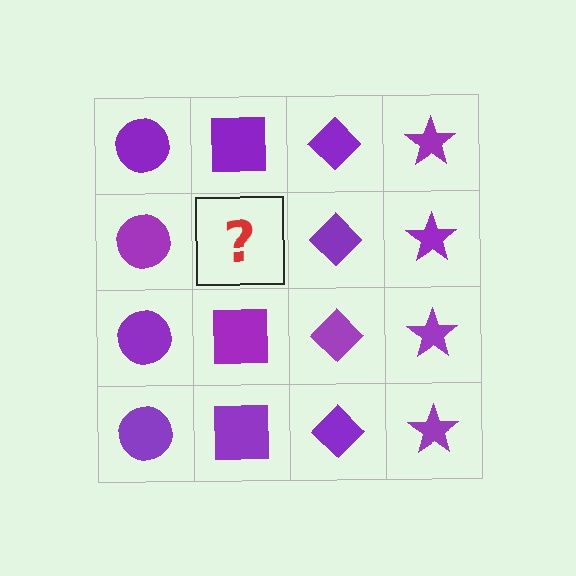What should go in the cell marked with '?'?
The missing cell should contain a purple square.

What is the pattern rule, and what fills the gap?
The rule is that each column has a consistent shape. The gap should be filled with a purple square.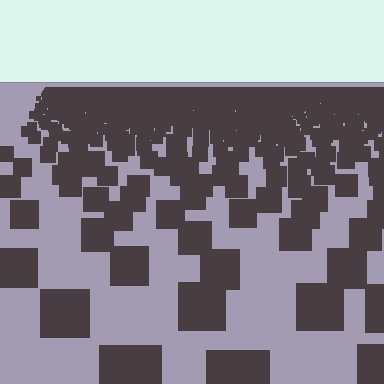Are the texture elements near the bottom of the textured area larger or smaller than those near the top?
Larger. Near the bottom, elements are closer to the viewer and appear at a bigger on-screen size.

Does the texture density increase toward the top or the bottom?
Density increases toward the top.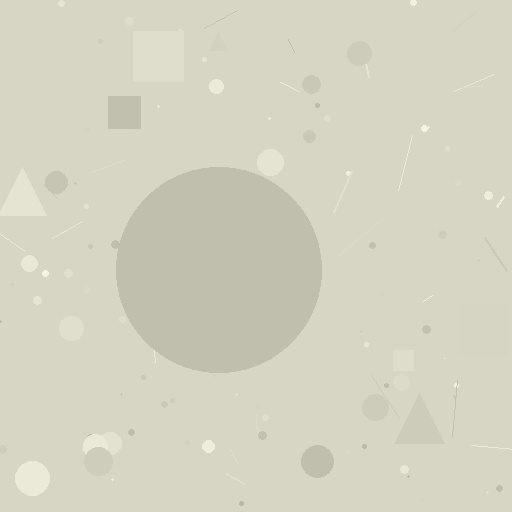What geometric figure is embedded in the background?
A circle is embedded in the background.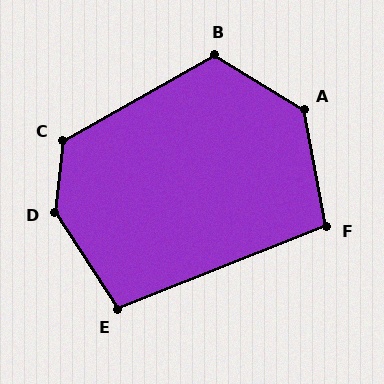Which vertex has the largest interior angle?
D, at approximately 140 degrees.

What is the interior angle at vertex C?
Approximately 126 degrees (obtuse).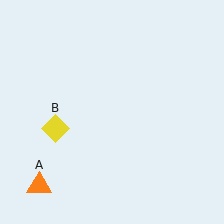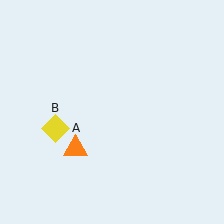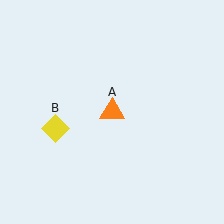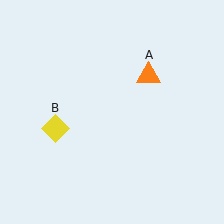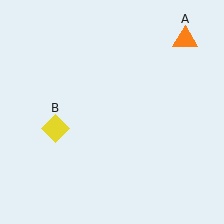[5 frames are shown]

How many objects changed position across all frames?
1 object changed position: orange triangle (object A).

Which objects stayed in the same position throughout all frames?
Yellow diamond (object B) remained stationary.